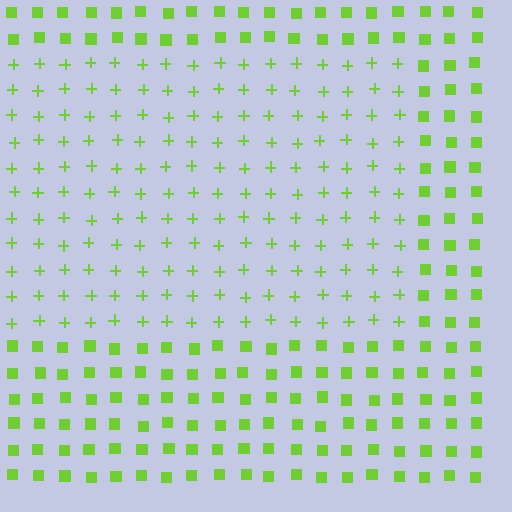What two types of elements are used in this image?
The image uses plus signs inside the rectangle region and squares outside it.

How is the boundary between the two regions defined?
The boundary is defined by a change in element shape: plus signs inside vs. squares outside. All elements share the same color and spacing.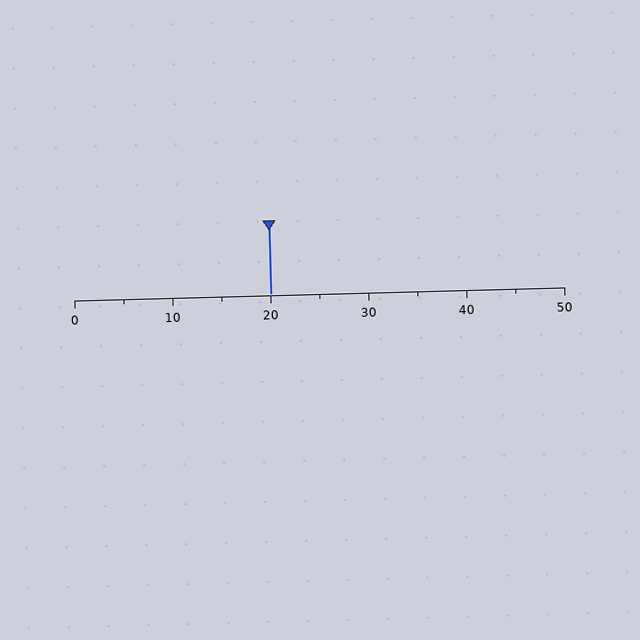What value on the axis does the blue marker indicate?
The marker indicates approximately 20.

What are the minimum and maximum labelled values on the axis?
The axis runs from 0 to 50.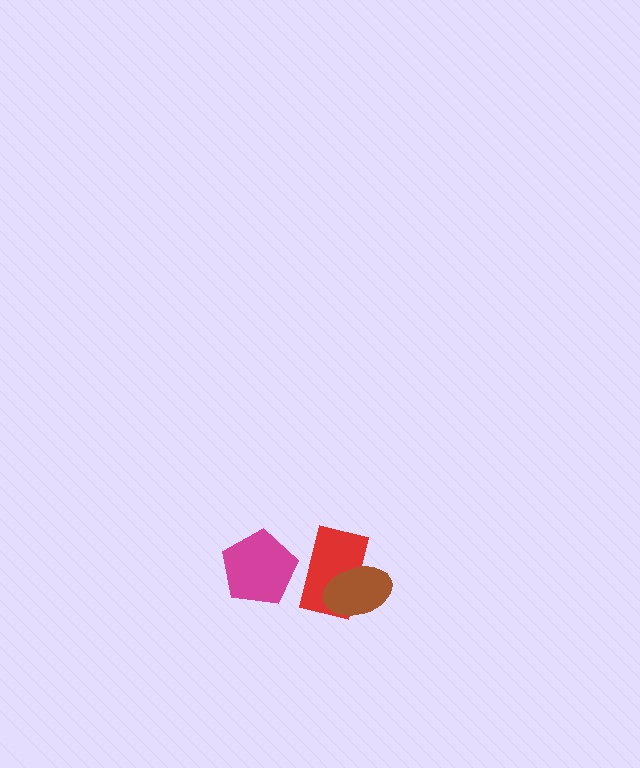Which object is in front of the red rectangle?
The brown ellipse is in front of the red rectangle.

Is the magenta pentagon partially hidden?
No, no other shape covers it.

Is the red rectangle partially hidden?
Yes, it is partially covered by another shape.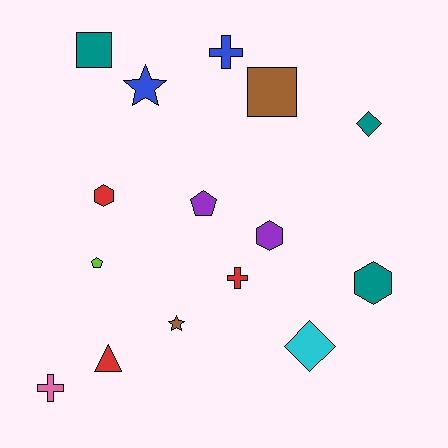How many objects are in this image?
There are 15 objects.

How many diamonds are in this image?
There are 2 diamonds.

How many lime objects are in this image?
There is 1 lime object.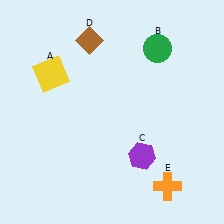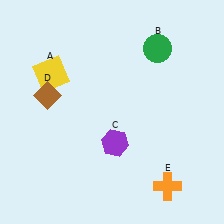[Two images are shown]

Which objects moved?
The objects that moved are: the purple hexagon (C), the brown diamond (D).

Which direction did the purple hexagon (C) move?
The purple hexagon (C) moved left.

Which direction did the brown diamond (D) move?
The brown diamond (D) moved down.